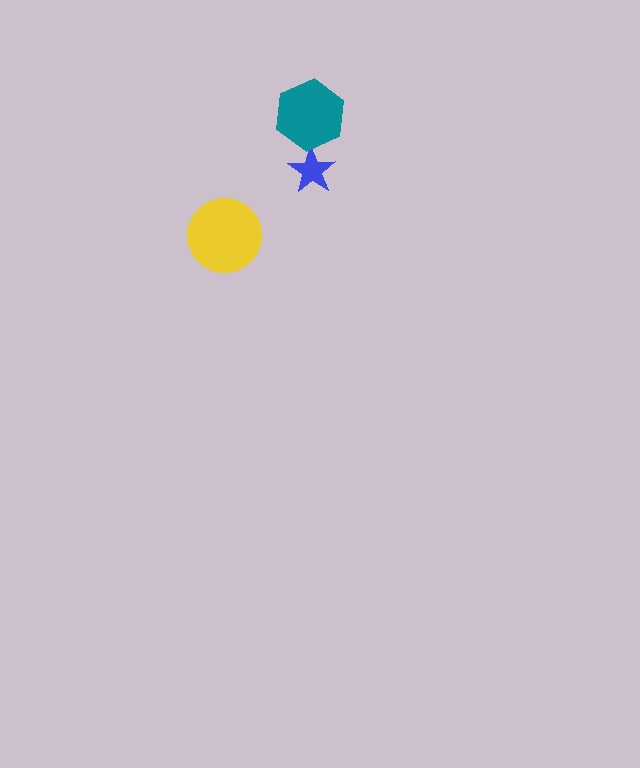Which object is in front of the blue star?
The teal hexagon is in front of the blue star.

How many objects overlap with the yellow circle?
0 objects overlap with the yellow circle.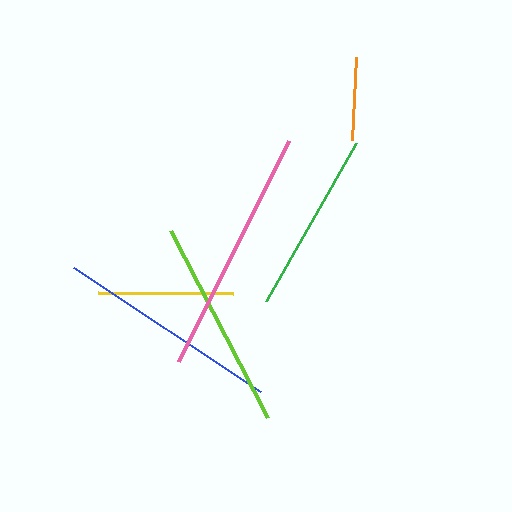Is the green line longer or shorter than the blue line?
The blue line is longer than the green line.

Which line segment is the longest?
The pink line is the longest at approximately 247 pixels.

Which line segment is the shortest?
The orange line is the shortest at approximately 83 pixels.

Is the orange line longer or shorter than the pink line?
The pink line is longer than the orange line.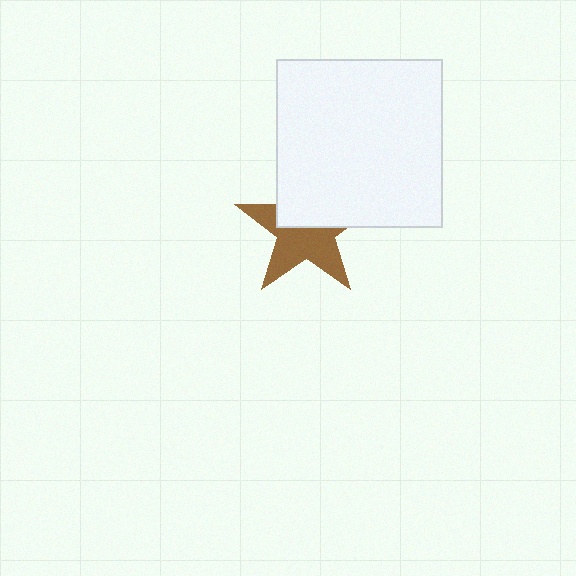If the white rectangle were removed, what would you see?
You would see the complete brown star.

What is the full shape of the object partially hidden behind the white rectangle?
The partially hidden object is a brown star.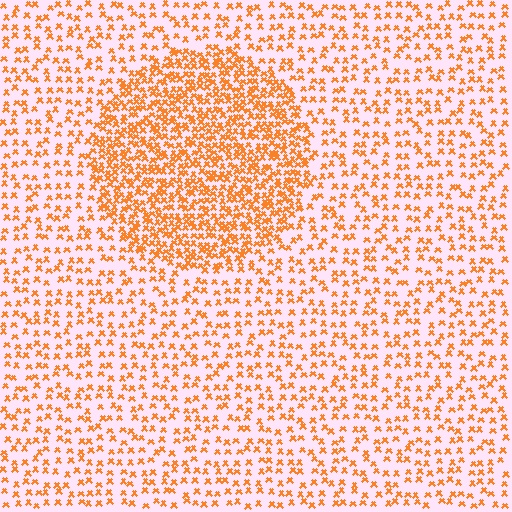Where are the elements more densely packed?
The elements are more densely packed inside the circle boundary.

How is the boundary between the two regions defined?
The boundary is defined by a change in element density (approximately 2.3x ratio). All elements are the same color, size, and shape.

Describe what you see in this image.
The image contains small orange elements arranged at two different densities. A circle-shaped region is visible where the elements are more densely packed than the surrounding area.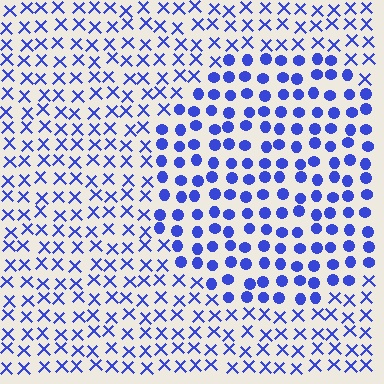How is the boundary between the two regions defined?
The boundary is defined by a change in element shape: circles inside vs. X marks outside. All elements share the same color and spacing.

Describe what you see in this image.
The image is filled with small blue elements arranged in a uniform grid. A circle-shaped region contains circles, while the surrounding area contains X marks. The boundary is defined purely by the change in element shape.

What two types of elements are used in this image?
The image uses circles inside the circle region and X marks outside it.